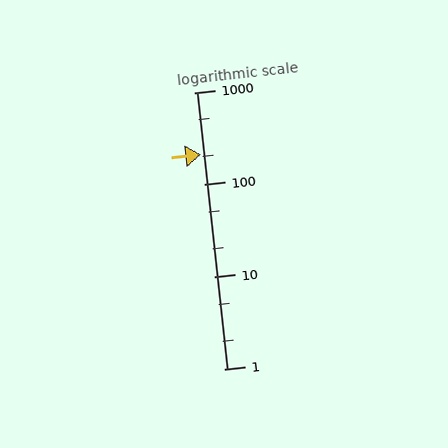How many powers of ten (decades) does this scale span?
The scale spans 3 decades, from 1 to 1000.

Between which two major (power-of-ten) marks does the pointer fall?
The pointer is between 100 and 1000.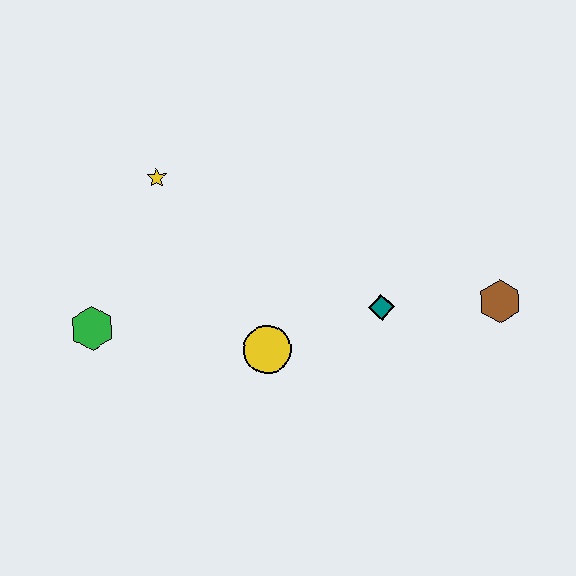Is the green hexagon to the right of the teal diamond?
No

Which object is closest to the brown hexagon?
The teal diamond is closest to the brown hexagon.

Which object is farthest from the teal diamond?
The green hexagon is farthest from the teal diamond.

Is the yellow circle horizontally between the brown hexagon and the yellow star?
Yes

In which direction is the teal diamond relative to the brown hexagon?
The teal diamond is to the left of the brown hexagon.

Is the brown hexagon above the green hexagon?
Yes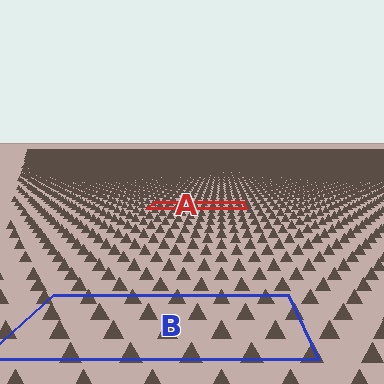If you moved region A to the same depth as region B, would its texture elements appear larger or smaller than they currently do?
They would appear larger. At a closer depth, the same texture elements are projected at a bigger on-screen size.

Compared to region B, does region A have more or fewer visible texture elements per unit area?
Region A has more texture elements per unit area — they are packed more densely because it is farther away.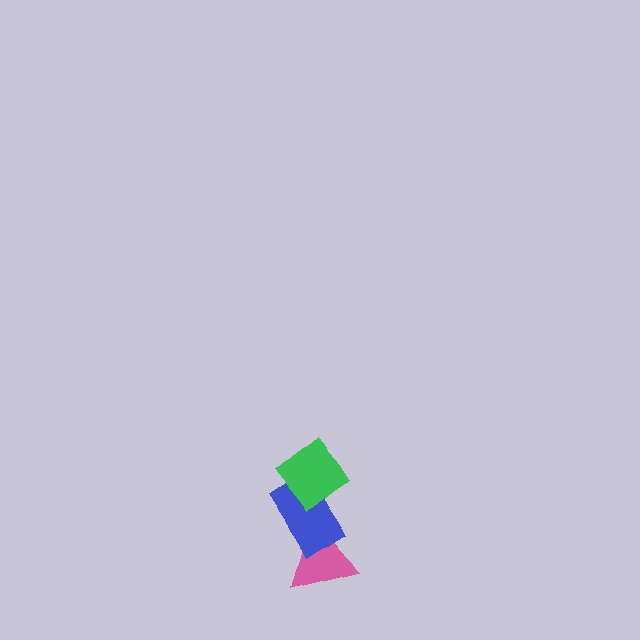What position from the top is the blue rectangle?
The blue rectangle is 2nd from the top.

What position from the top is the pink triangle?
The pink triangle is 3rd from the top.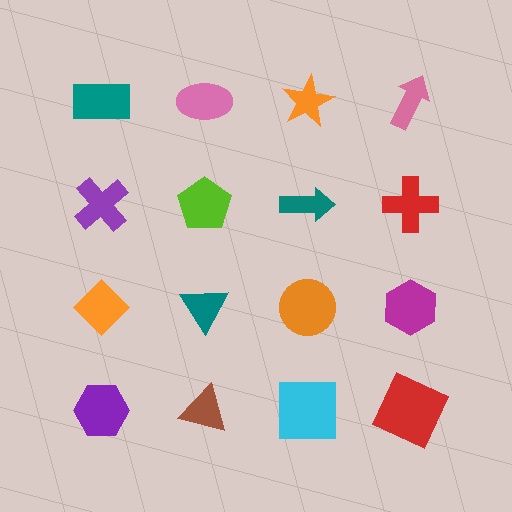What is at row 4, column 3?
A cyan square.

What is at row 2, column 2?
A lime pentagon.